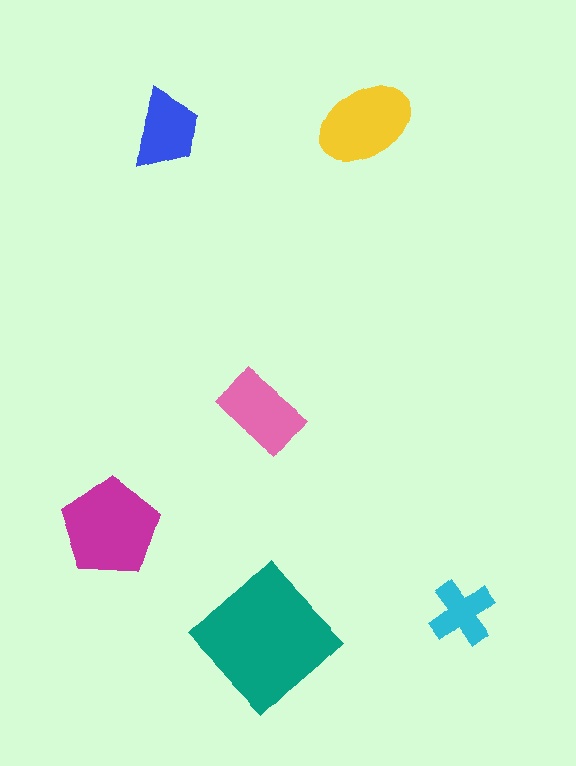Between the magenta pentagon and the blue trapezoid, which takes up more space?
The magenta pentagon.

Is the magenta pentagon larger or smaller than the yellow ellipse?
Larger.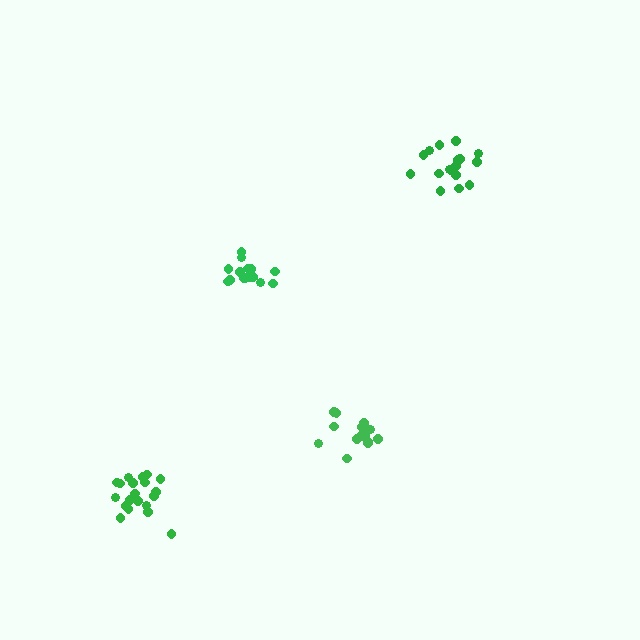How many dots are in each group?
Group 1: 20 dots, Group 2: 15 dots, Group 3: 15 dots, Group 4: 18 dots (68 total).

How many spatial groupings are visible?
There are 4 spatial groupings.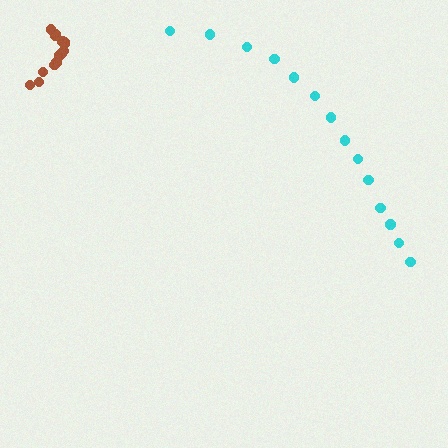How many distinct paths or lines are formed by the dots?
There are 2 distinct paths.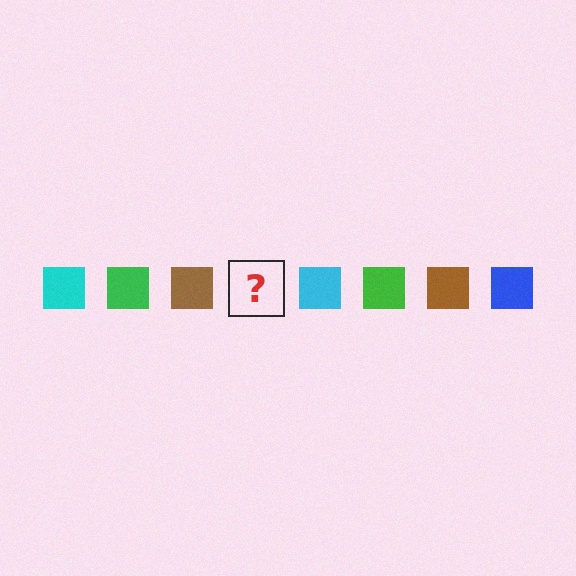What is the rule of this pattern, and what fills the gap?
The rule is that the pattern cycles through cyan, green, brown, blue squares. The gap should be filled with a blue square.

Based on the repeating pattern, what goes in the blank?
The blank should be a blue square.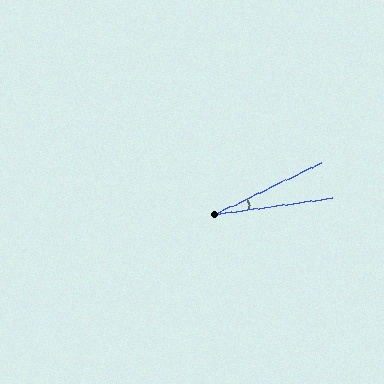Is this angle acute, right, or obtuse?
It is acute.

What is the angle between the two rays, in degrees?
Approximately 18 degrees.